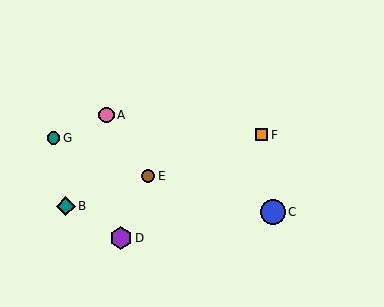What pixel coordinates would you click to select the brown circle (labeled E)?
Click at (148, 176) to select the brown circle E.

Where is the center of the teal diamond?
The center of the teal diamond is at (66, 206).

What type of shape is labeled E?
Shape E is a brown circle.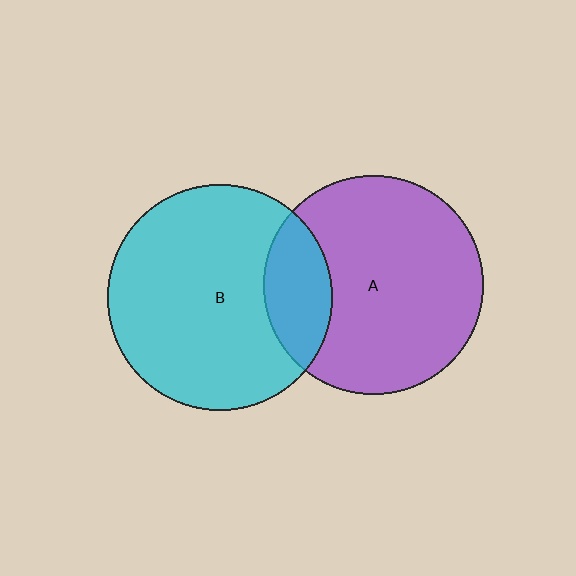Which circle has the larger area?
Circle B (cyan).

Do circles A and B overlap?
Yes.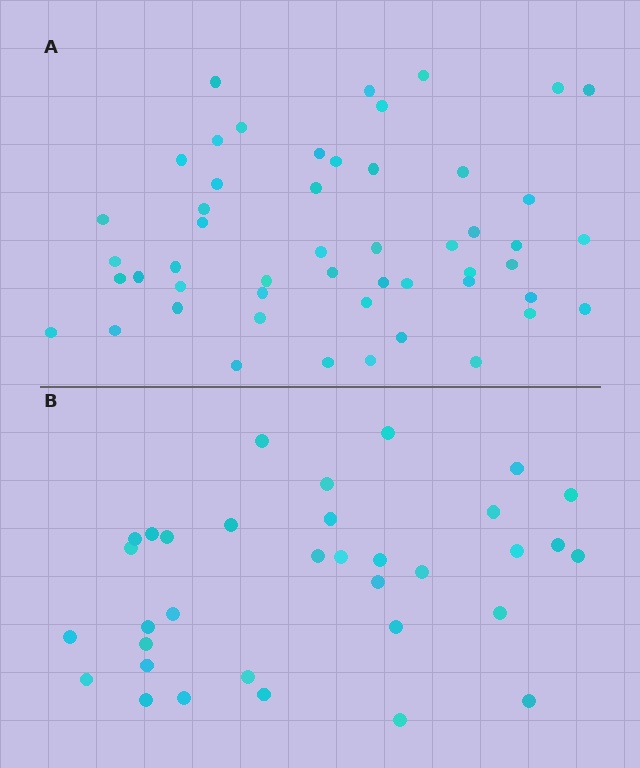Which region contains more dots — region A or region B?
Region A (the top region) has more dots.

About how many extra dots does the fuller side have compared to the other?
Region A has approximately 15 more dots than region B.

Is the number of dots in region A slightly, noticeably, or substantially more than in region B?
Region A has substantially more. The ratio is roughly 1.5 to 1.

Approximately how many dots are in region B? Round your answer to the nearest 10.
About 30 dots. (The exact count is 34, which rounds to 30.)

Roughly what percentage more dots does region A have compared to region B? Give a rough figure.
About 50% more.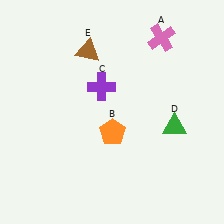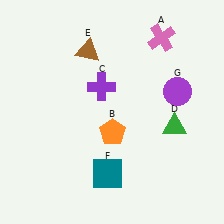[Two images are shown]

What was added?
A teal square (F), a purple circle (G) were added in Image 2.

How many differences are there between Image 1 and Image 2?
There are 2 differences between the two images.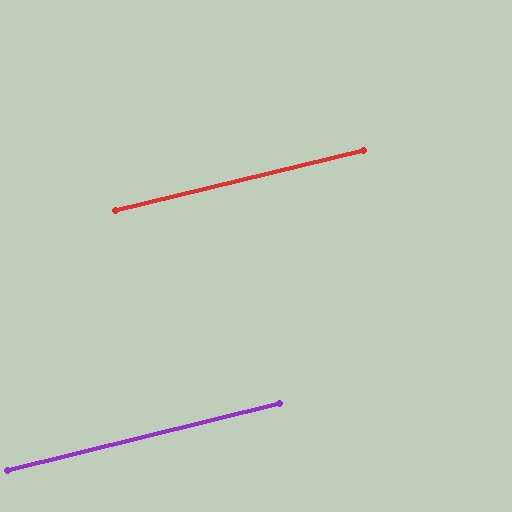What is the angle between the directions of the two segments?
Approximately 0 degrees.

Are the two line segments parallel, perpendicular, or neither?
Parallel — their directions differ by only 0.4°.